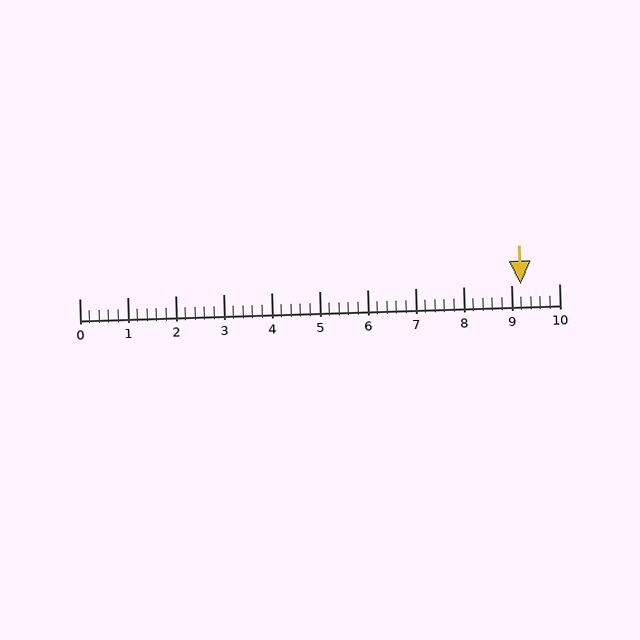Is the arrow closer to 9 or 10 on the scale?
The arrow is closer to 9.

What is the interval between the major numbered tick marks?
The major tick marks are spaced 1 units apart.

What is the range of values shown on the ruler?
The ruler shows values from 0 to 10.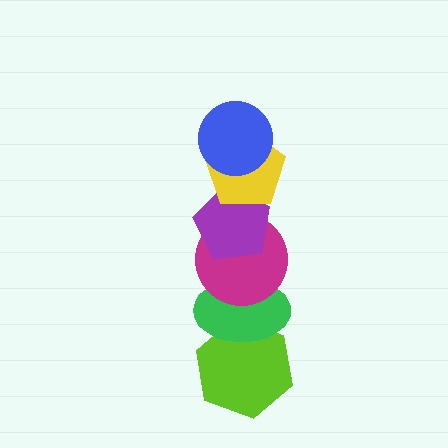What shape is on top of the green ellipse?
The magenta circle is on top of the green ellipse.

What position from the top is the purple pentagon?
The purple pentagon is 3rd from the top.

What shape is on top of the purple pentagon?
The yellow pentagon is on top of the purple pentagon.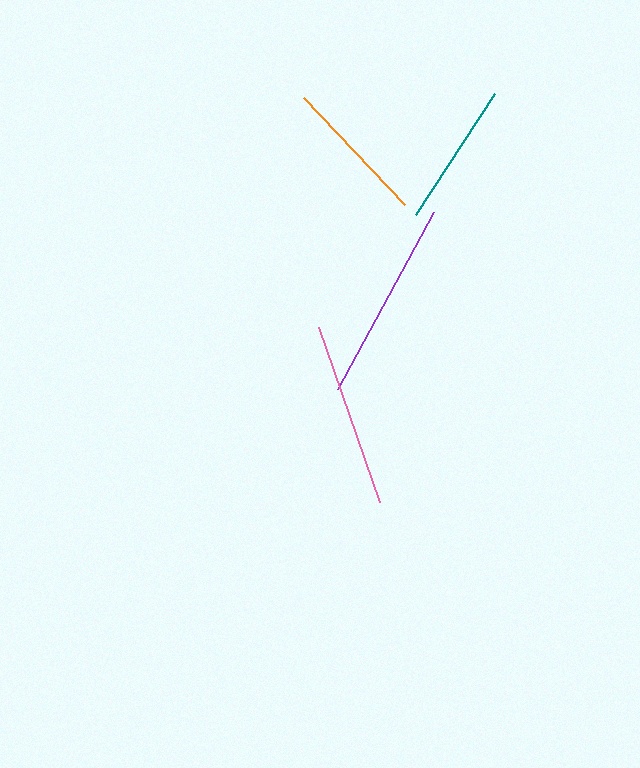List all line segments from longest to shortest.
From longest to shortest: purple, pink, orange, teal.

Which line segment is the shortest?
The teal line is the shortest at approximately 144 pixels.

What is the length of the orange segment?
The orange segment is approximately 146 pixels long.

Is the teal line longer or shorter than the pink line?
The pink line is longer than the teal line.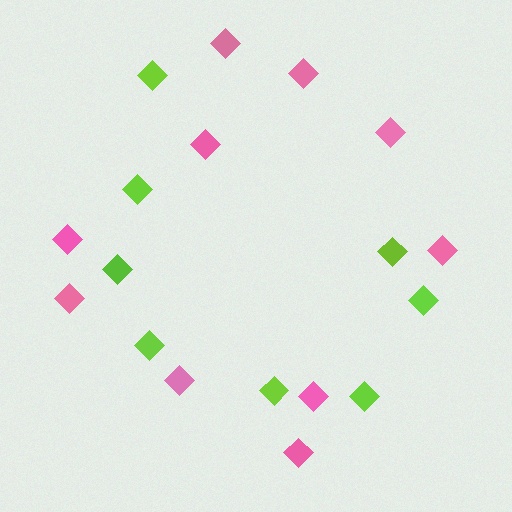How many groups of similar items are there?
There are 2 groups: one group of lime diamonds (8) and one group of pink diamonds (10).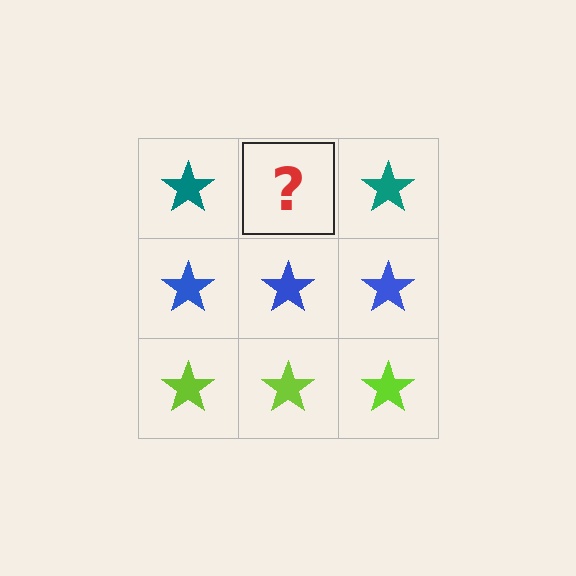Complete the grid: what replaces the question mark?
The question mark should be replaced with a teal star.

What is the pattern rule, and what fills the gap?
The rule is that each row has a consistent color. The gap should be filled with a teal star.